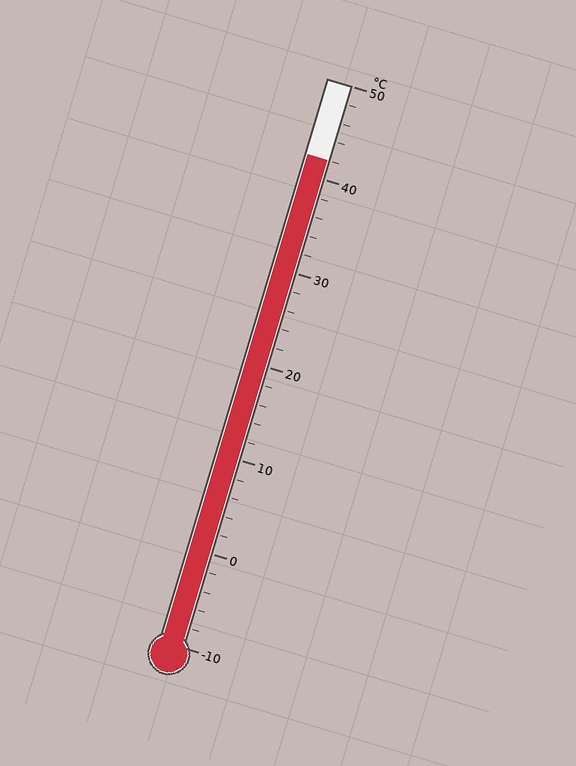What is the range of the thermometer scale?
The thermometer scale ranges from -10°C to 50°C.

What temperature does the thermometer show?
The thermometer shows approximately 42°C.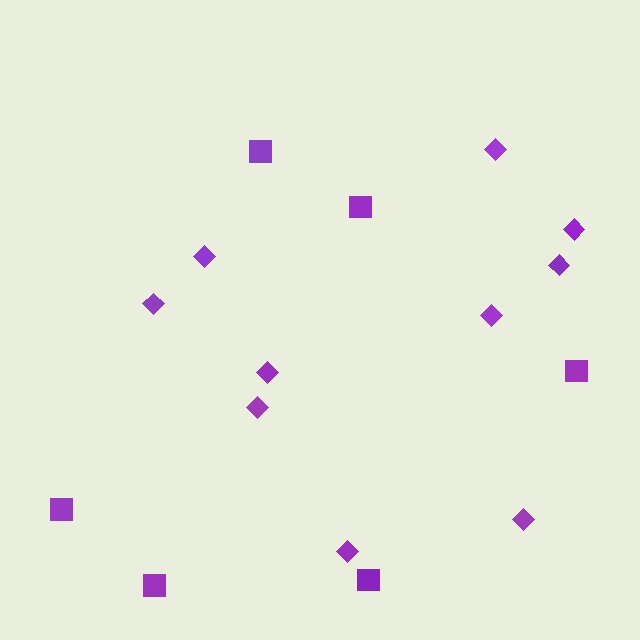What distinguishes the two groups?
There are 2 groups: one group of diamonds (10) and one group of squares (6).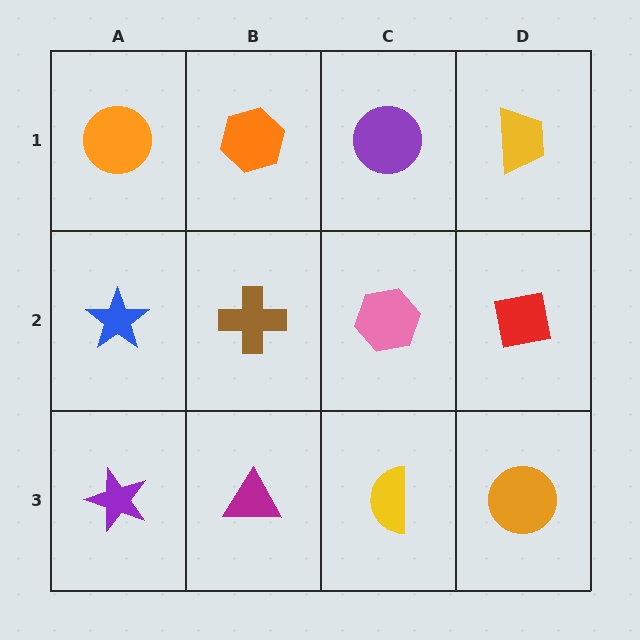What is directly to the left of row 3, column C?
A magenta triangle.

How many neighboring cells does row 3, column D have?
2.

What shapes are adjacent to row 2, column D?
A yellow trapezoid (row 1, column D), an orange circle (row 3, column D), a pink hexagon (row 2, column C).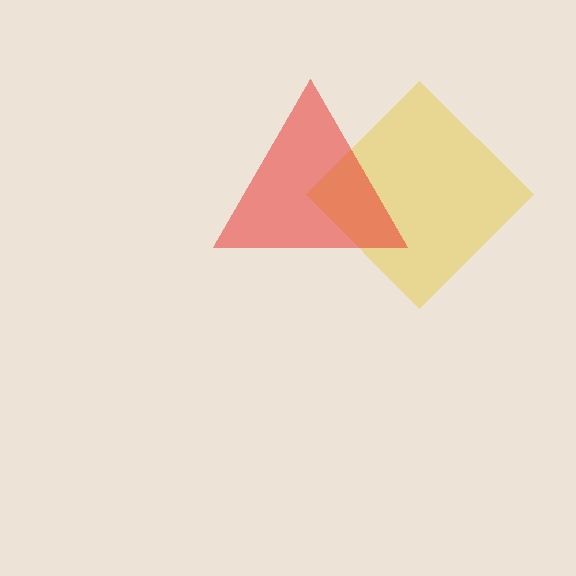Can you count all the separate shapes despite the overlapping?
Yes, there are 2 separate shapes.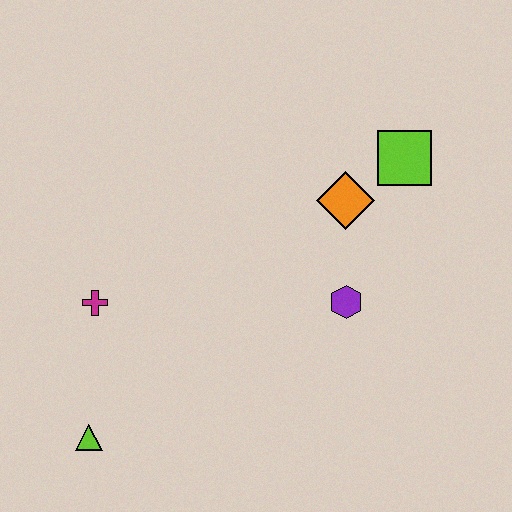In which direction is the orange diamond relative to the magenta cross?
The orange diamond is to the right of the magenta cross.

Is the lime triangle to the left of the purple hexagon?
Yes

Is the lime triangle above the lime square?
No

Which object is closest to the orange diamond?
The lime square is closest to the orange diamond.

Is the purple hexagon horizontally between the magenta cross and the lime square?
Yes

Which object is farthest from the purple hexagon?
The lime triangle is farthest from the purple hexagon.